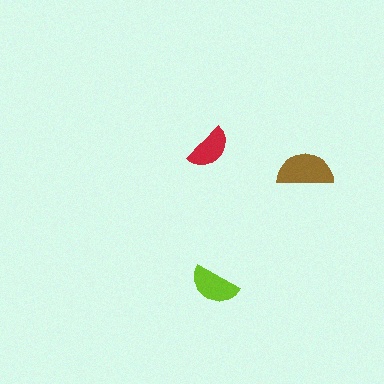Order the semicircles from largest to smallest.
the brown one, the lime one, the red one.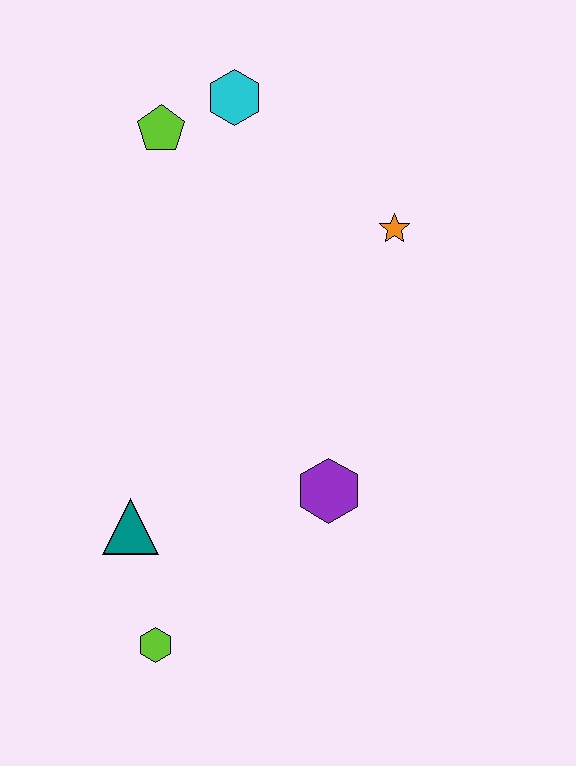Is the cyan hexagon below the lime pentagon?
No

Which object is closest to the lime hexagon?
The teal triangle is closest to the lime hexagon.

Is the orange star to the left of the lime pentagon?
No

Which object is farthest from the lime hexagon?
The cyan hexagon is farthest from the lime hexagon.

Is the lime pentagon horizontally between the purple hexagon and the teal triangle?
Yes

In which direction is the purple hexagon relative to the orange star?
The purple hexagon is below the orange star.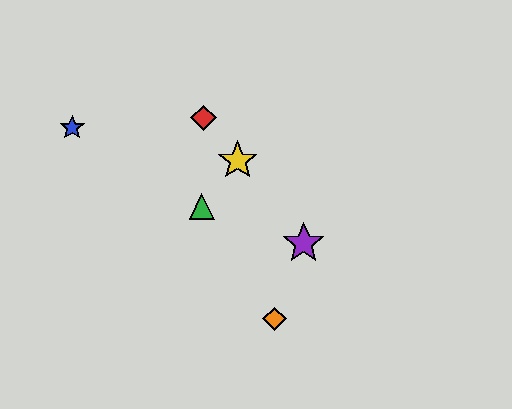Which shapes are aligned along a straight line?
The red diamond, the yellow star, the purple star are aligned along a straight line.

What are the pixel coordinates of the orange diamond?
The orange diamond is at (275, 319).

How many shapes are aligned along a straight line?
3 shapes (the red diamond, the yellow star, the purple star) are aligned along a straight line.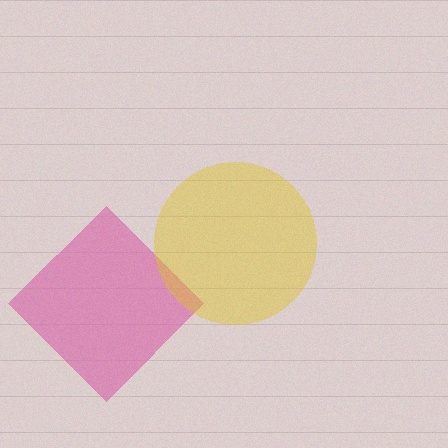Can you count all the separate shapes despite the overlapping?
Yes, there are 2 separate shapes.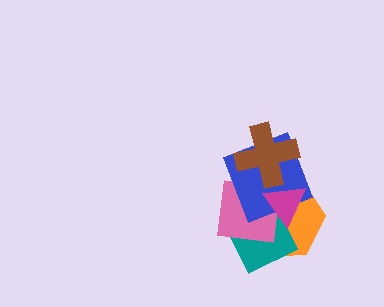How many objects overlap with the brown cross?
3 objects overlap with the brown cross.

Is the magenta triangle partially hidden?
No, no other shape covers it.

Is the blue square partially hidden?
Yes, it is partially covered by another shape.